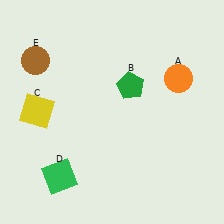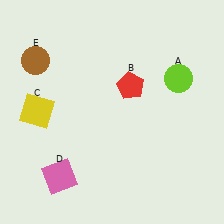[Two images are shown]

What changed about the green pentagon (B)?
In Image 1, B is green. In Image 2, it changed to red.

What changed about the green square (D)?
In Image 1, D is green. In Image 2, it changed to pink.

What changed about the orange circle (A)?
In Image 1, A is orange. In Image 2, it changed to lime.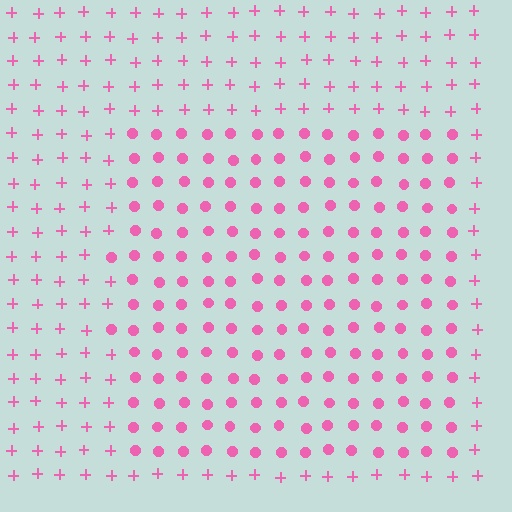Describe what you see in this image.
The image is filled with small pink elements arranged in a uniform grid. A rectangle-shaped region contains circles, while the surrounding area contains plus signs. The boundary is defined purely by the change in element shape.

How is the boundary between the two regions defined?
The boundary is defined by a change in element shape: circles inside vs. plus signs outside. All elements share the same color and spacing.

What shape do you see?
I see a rectangle.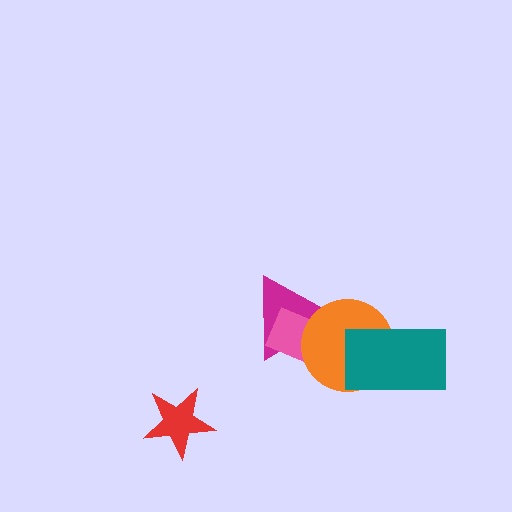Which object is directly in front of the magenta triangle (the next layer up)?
The pink rectangle is directly in front of the magenta triangle.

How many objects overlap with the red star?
0 objects overlap with the red star.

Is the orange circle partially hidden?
Yes, it is partially covered by another shape.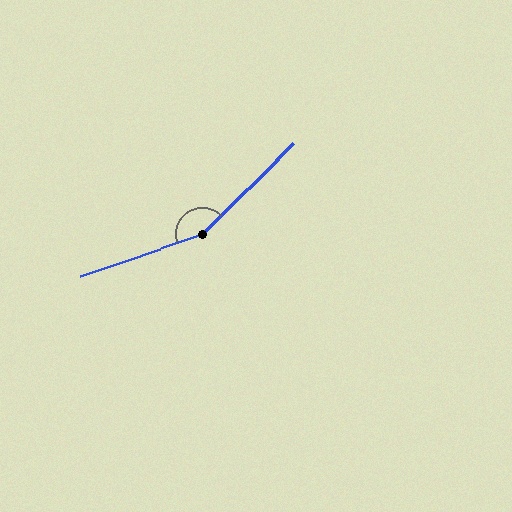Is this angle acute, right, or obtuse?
It is obtuse.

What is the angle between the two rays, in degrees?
Approximately 154 degrees.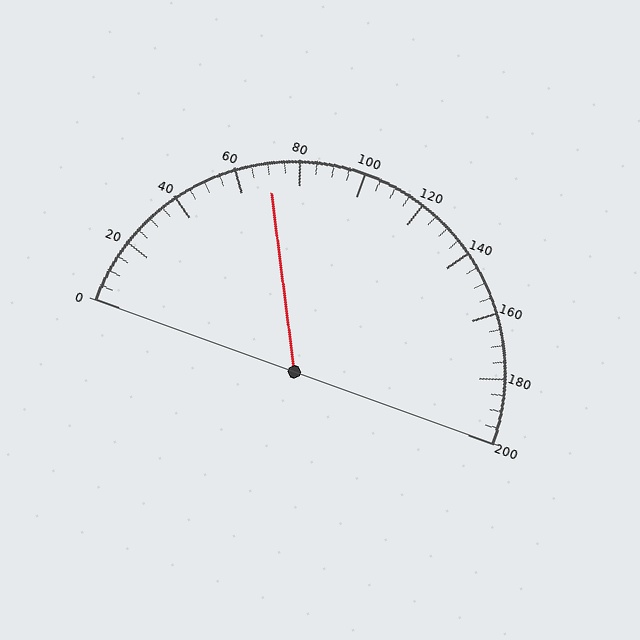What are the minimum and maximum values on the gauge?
The gauge ranges from 0 to 200.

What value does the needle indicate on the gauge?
The needle indicates approximately 70.